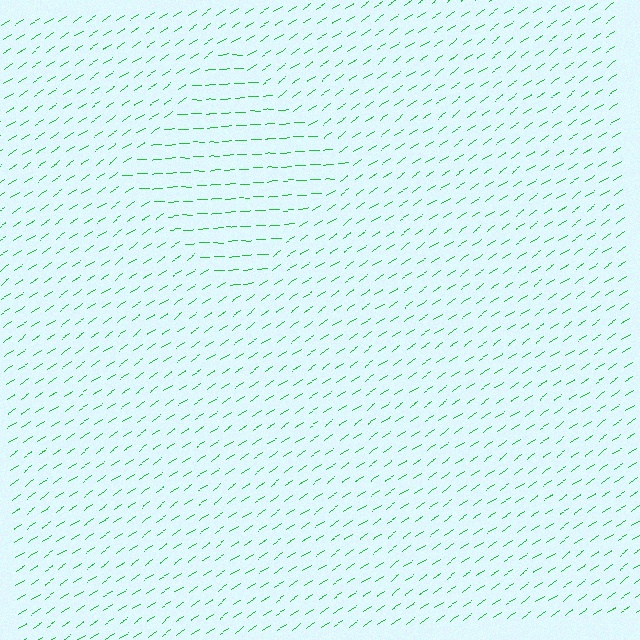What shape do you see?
I see a diamond.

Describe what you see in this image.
The image is filled with small green line segments. A diamond region in the image has lines oriented differently from the surrounding lines, creating a visible texture boundary.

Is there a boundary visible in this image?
Yes, there is a texture boundary formed by a change in line orientation.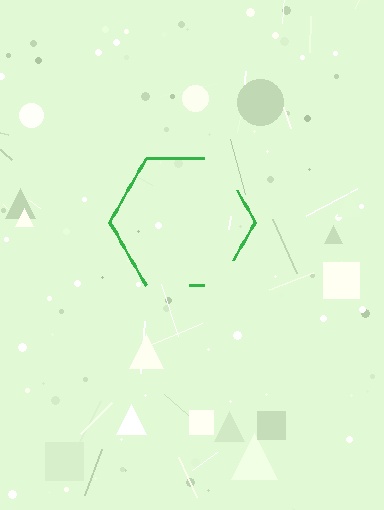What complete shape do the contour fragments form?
The contour fragments form a hexagon.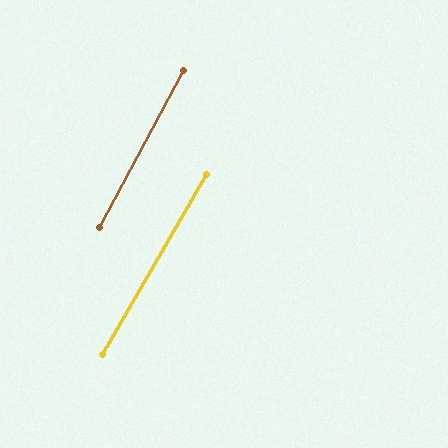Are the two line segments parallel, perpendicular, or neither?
Parallel — their directions differ by only 1.6°.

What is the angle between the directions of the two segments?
Approximately 2 degrees.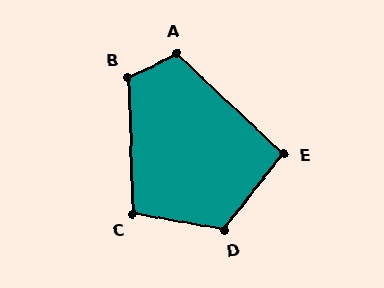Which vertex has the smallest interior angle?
E, at approximately 96 degrees.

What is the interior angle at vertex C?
Approximately 102 degrees (obtuse).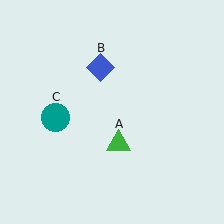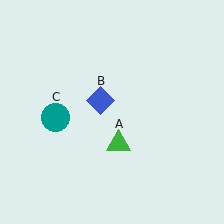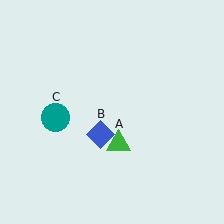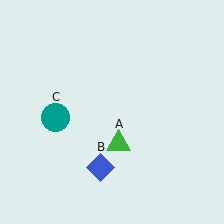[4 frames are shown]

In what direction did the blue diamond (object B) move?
The blue diamond (object B) moved down.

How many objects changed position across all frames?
1 object changed position: blue diamond (object B).